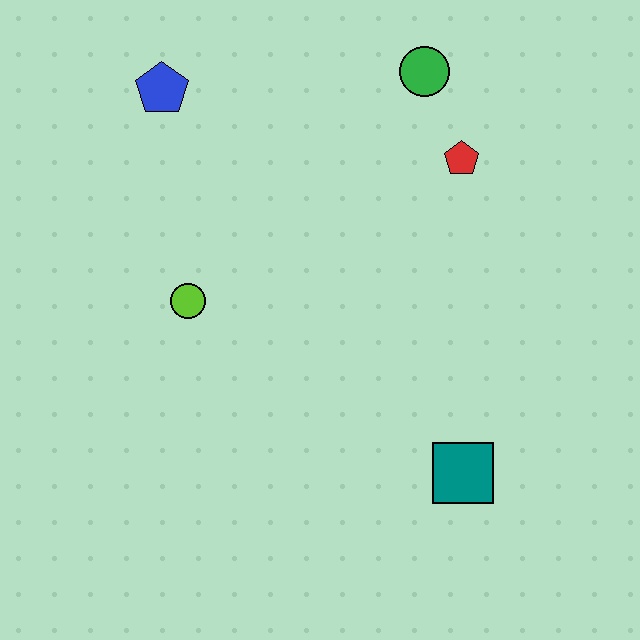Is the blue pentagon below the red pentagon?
No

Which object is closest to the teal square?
The red pentagon is closest to the teal square.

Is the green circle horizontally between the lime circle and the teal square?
Yes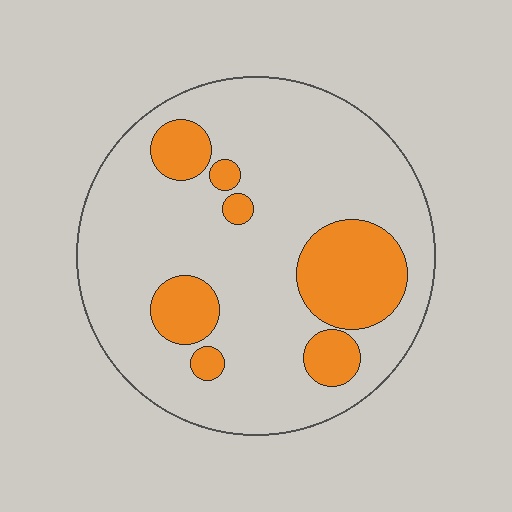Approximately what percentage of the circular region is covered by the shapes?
Approximately 20%.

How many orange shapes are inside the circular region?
7.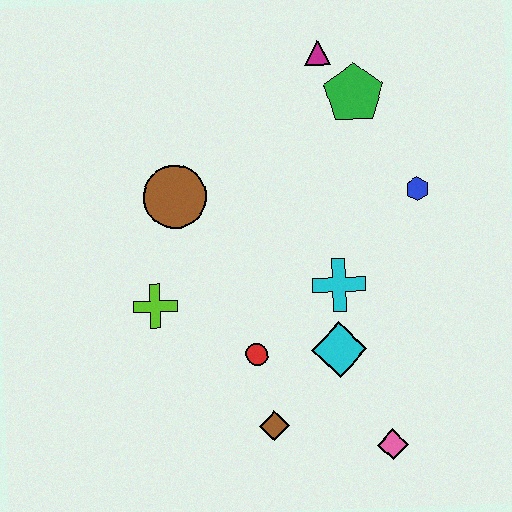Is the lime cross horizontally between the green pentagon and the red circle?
No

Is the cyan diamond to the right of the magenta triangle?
Yes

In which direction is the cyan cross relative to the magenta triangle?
The cyan cross is below the magenta triangle.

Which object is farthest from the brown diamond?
The magenta triangle is farthest from the brown diamond.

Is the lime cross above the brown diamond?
Yes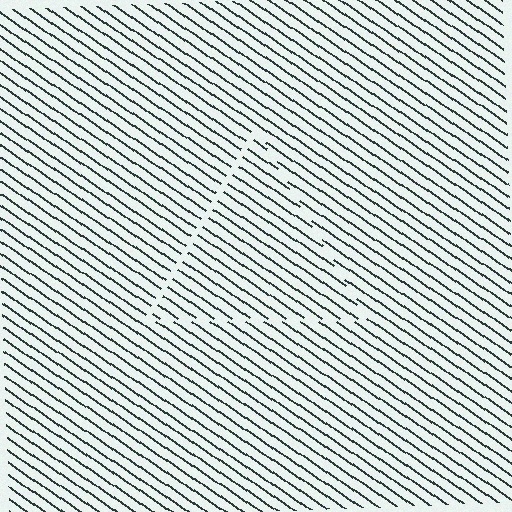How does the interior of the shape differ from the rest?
The interior of the shape contains the same grating, shifted by half a period — the contour is defined by the phase discontinuity where line-ends from the inner and outer gratings abut.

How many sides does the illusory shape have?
3 sides — the line-ends trace a triangle.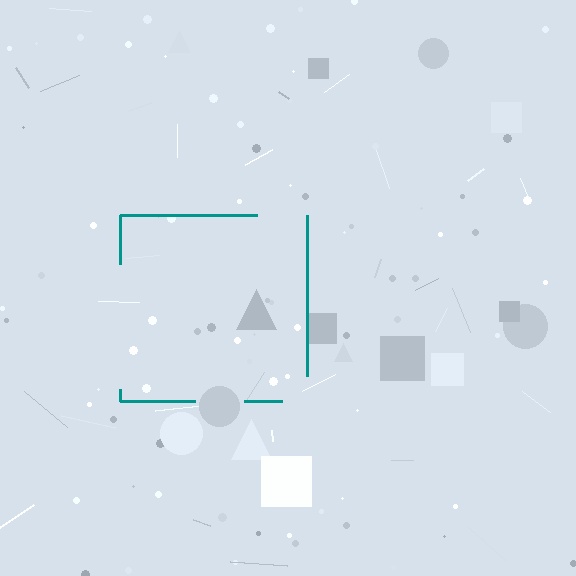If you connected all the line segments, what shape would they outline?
They would outline a square.